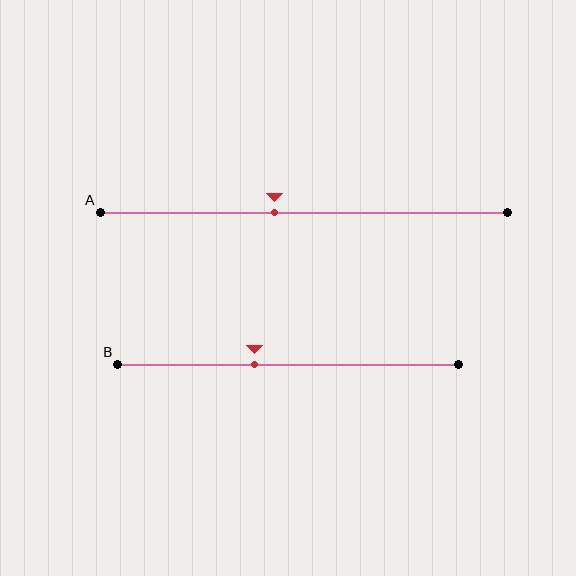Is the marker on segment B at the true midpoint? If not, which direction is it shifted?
No, the marker on segment B is shifted to the left by about 10% of the segment length.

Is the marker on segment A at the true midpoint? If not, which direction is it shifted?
No, the marker on segment A is shifted to the left by about 7% of the segment length.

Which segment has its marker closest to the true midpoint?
Segment A has its marker closest to the true midpoint.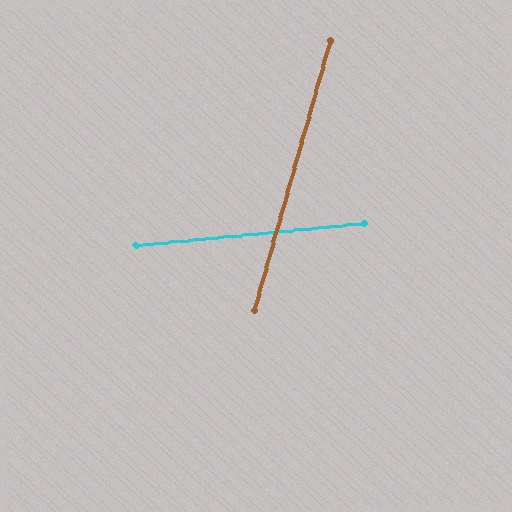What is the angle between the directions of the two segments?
Approximately 69 degrees.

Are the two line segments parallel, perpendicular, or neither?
Neither parallel nor perpendicular — they differ by about 69°.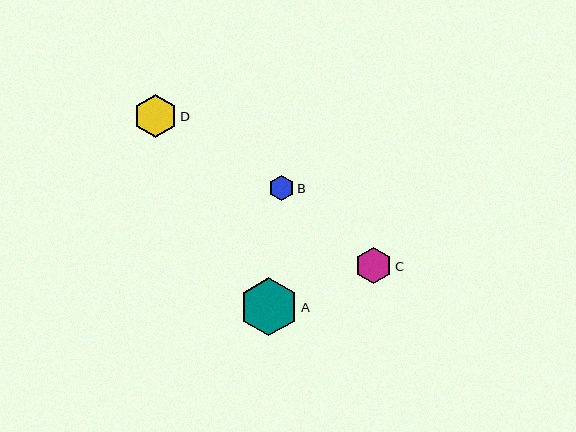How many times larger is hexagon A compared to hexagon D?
Hexagon A is approximately 1.4 times the size of hexagon D.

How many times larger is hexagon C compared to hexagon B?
Hexagon C is approximately 1.5 times the size of hexagon B.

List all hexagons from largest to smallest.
From largest to smallest: A, D, C, B.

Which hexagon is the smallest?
Hexagon B is the smallest with a size of approximately 25 pixels.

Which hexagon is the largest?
Hexagon A is the largest with a size of approximately 58 pixels.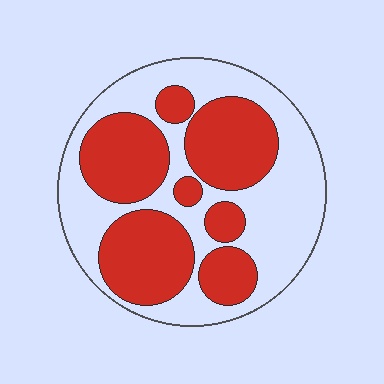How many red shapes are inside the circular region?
7.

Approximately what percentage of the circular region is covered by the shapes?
Approximately 45%.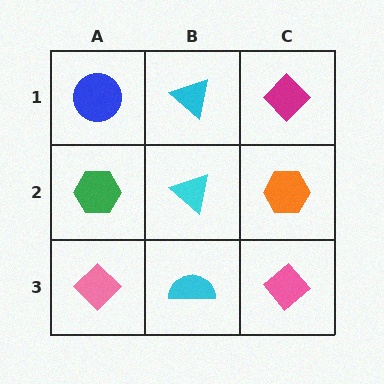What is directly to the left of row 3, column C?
A cyan semicircle.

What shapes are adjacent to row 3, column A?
A green hexagon (row 2, column A), a cyan semicircle (row 3, column B).